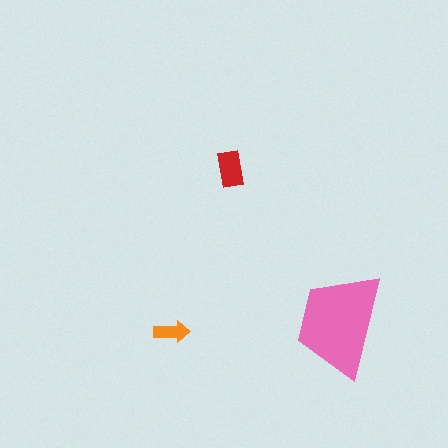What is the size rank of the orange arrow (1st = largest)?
3rd.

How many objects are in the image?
There are 3 objects in the image.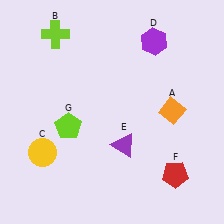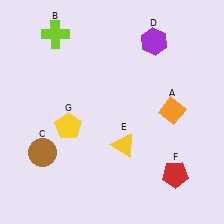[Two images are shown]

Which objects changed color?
C changed from yellow to brown. E changed from purple to yellow. G changed from lime to yellow.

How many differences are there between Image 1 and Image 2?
There are 3 differences between the two images.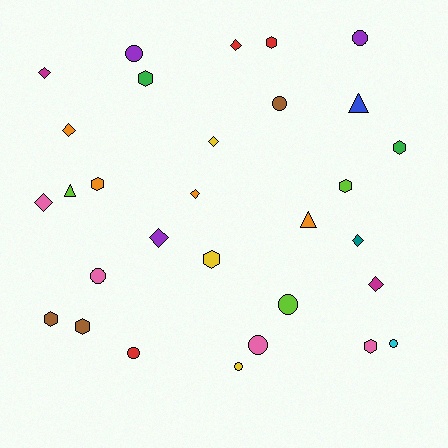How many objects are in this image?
There are 30 objects.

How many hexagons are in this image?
There are 9 hexagons.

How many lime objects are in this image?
There are 3 lime objects.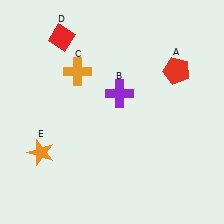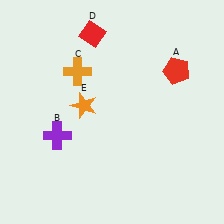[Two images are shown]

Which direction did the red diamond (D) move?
The red diamond (D) moved right.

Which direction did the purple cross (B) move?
The purple cross (B) moved left.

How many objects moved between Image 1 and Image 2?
3 objects moved between the two images.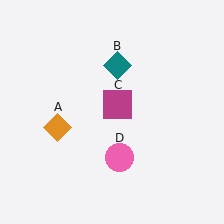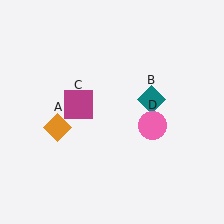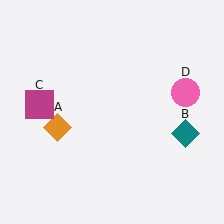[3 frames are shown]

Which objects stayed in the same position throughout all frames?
Orange diamond (object A) remained stationary.